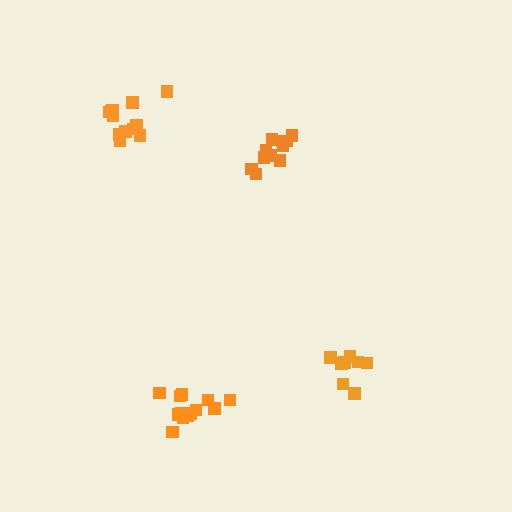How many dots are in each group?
Group 1: 13 dots, Group 2: 13 dots, Group 3: 11 dots, Group 4: 8 dots (45 total).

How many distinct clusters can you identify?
There are 4 distinct clusters.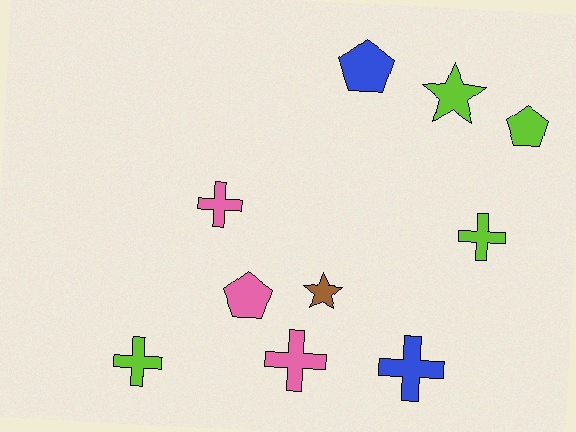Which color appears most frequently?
Lime, with 4 objects.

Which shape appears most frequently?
Cross, with 5 objects.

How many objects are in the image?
There are 10 objects.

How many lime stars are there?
There is 1 lime star.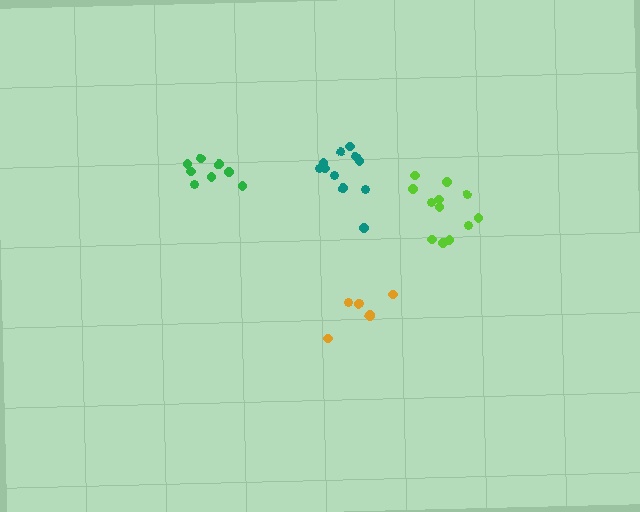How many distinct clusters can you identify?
There are 4 distinct clusters.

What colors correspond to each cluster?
The clusters are colored: green, lime, orange, teal.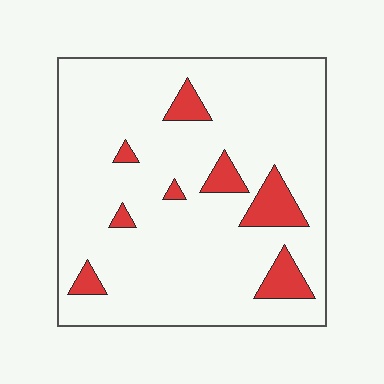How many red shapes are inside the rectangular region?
8.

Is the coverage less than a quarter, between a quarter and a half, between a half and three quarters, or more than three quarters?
Less than a quarter.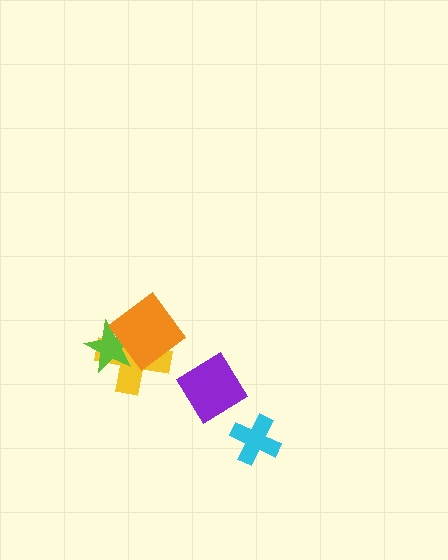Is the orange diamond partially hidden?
No, no other shape covers it.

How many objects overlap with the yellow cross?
2 objects overlap with the yellow cross.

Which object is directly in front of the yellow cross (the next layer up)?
The lime star is directly in front of the yellow cross.